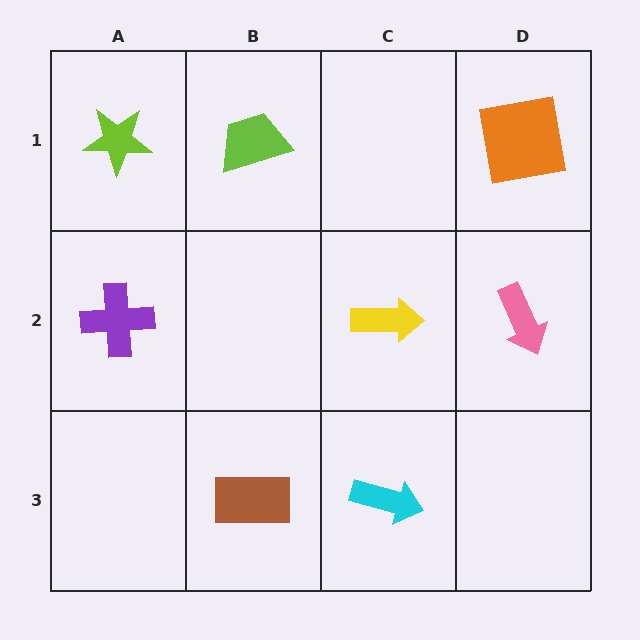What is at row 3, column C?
A cyan arrow.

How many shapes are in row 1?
3 shapes.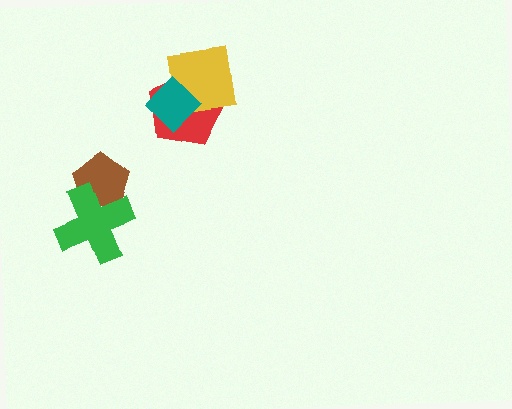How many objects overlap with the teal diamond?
2 objects overlap with the teal diamond.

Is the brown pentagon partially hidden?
Yes, it is partially covered by another shape.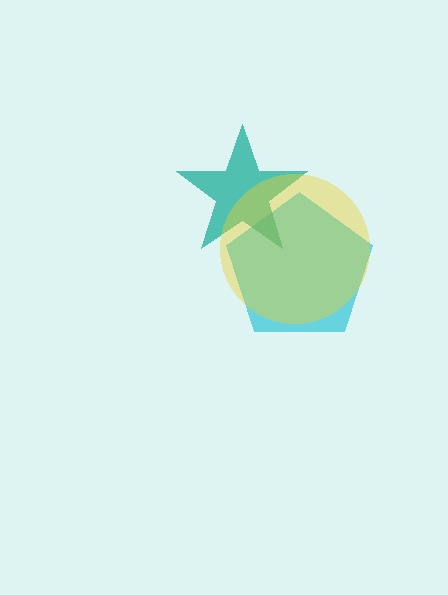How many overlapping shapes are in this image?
There are 3 overlapping shapes in the image.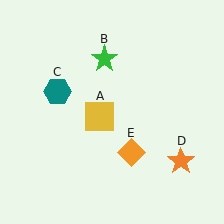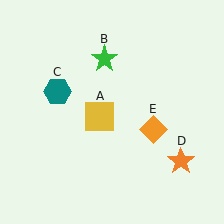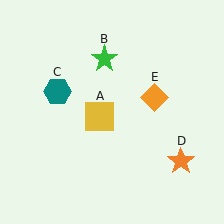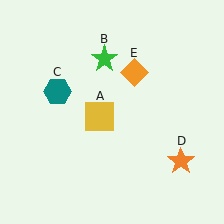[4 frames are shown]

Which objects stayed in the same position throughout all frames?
Yellow square (object A) and green star (object B) and teal hexagon (object C) and orange star (object D) remained stationary.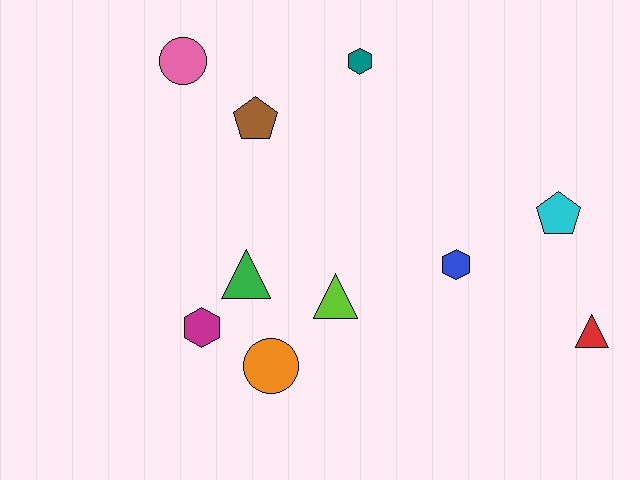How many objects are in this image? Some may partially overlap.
There are 10 objects.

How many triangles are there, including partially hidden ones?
There are 3 triangles.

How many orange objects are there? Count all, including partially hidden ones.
There is 1 orange object.